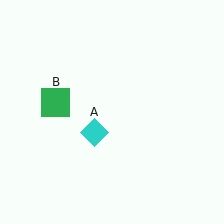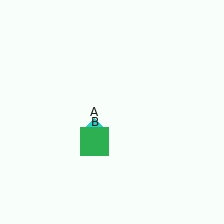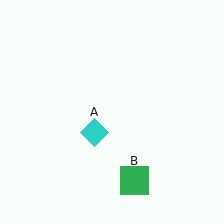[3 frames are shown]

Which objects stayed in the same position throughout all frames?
Cyan diamond (object A) remained stationary.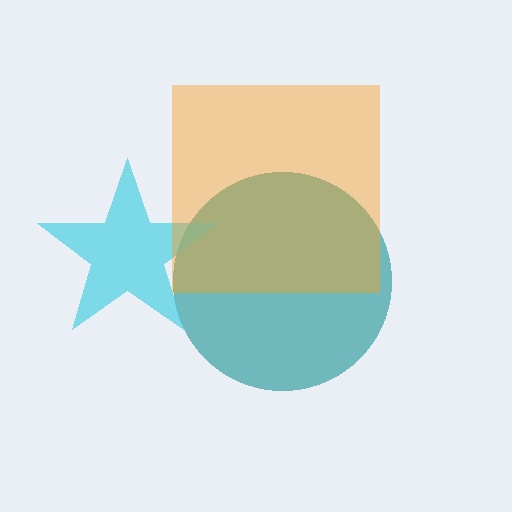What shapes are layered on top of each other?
The layered shapes are: a teal circle, a cyan star, an orange square.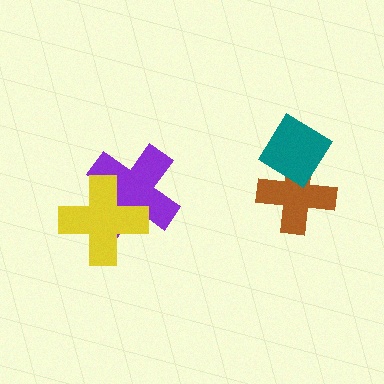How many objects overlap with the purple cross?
1 object overlaps with the purple cross.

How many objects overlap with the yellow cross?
1 object overlaps with the yellow cross.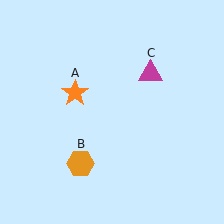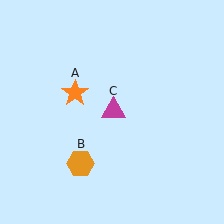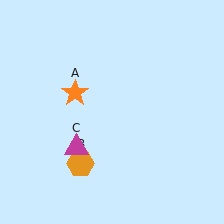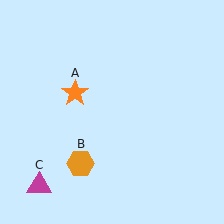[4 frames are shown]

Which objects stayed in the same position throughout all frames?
Orange star (object A) and orange hexagon (object B) remained stationary.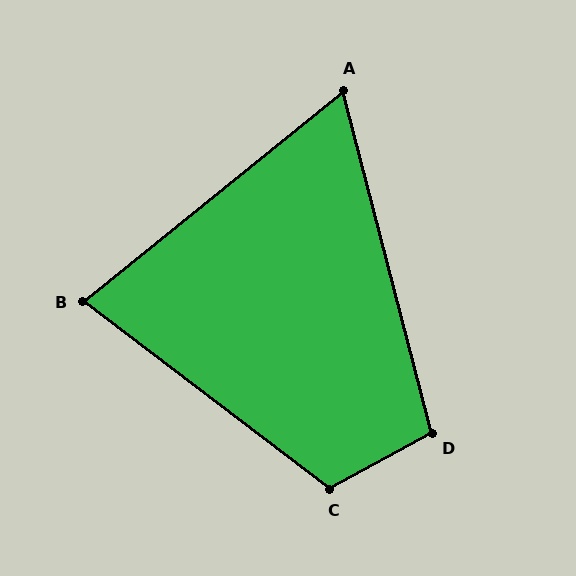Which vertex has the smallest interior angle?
A, at approximately 66 degrees.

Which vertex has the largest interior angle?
C, at approximately 114 degrees.